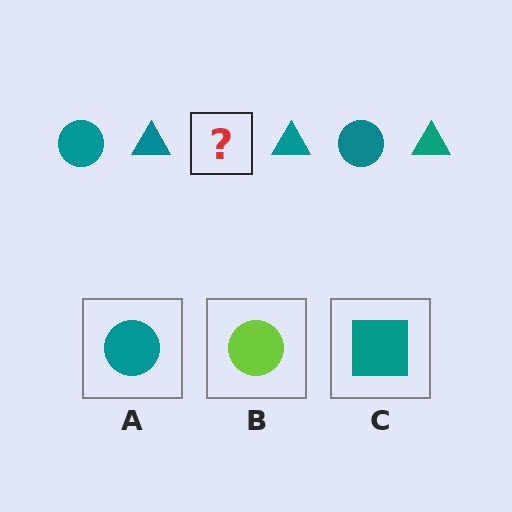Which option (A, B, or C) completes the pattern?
A.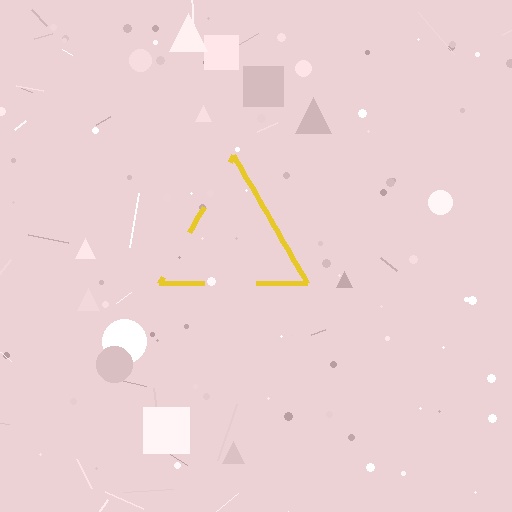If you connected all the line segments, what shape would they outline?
They would outline a triangle.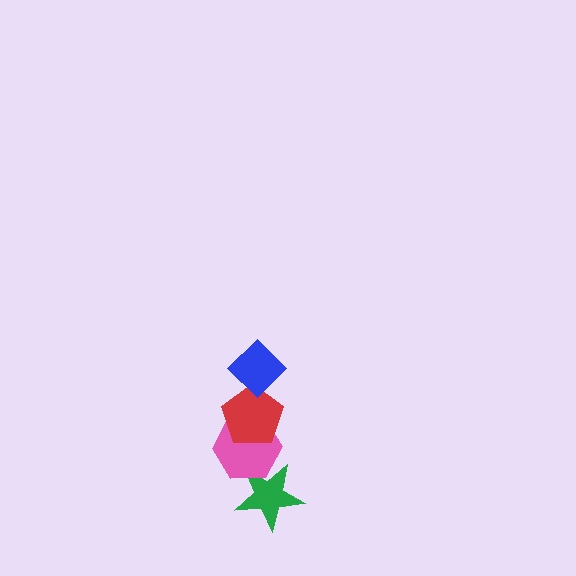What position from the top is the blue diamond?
The blue diamond is 1st from the top.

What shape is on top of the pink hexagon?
The red pentagon is on top of the pink hexagon.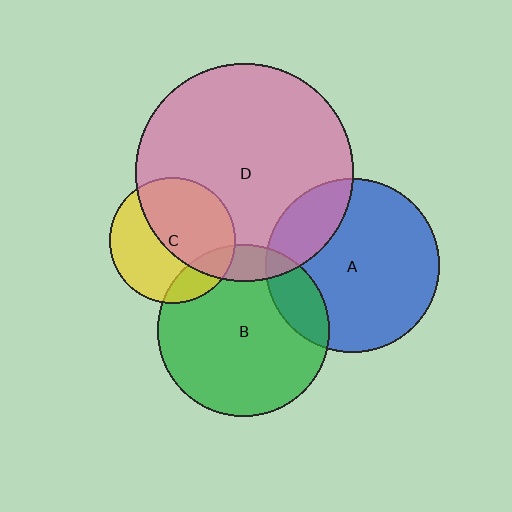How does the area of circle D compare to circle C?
Approximately 3.0 times.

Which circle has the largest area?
Circle D (pink).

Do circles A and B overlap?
Yes.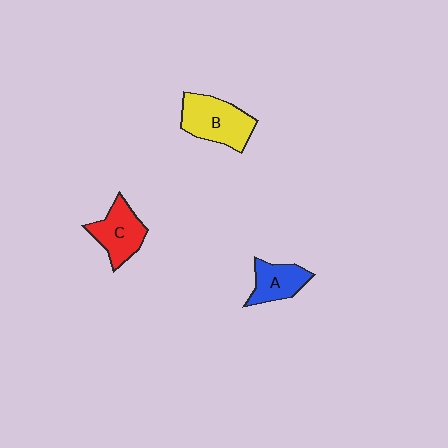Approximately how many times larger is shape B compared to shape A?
Approximately 1.5 times.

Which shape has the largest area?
Shape B (yellow).